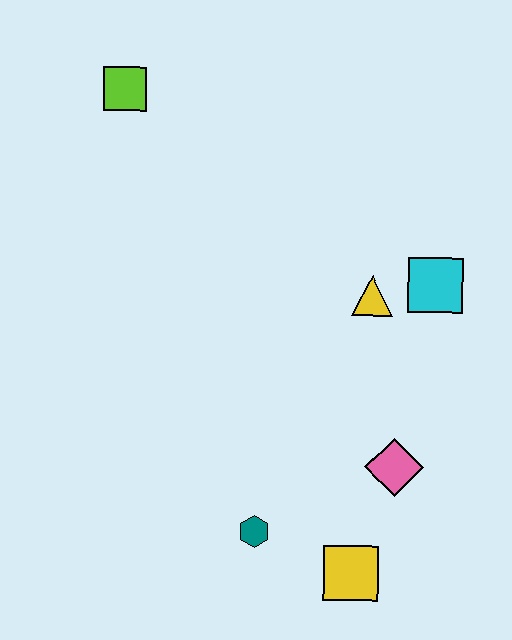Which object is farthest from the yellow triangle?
The lime square is farthest from the yellow triangle.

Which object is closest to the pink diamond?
The yellow square is closest to the pink diamond.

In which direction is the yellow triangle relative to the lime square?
The yellow triangle is to the right of the lime square.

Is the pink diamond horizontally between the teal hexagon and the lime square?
No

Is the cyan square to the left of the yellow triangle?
No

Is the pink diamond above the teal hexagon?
Yes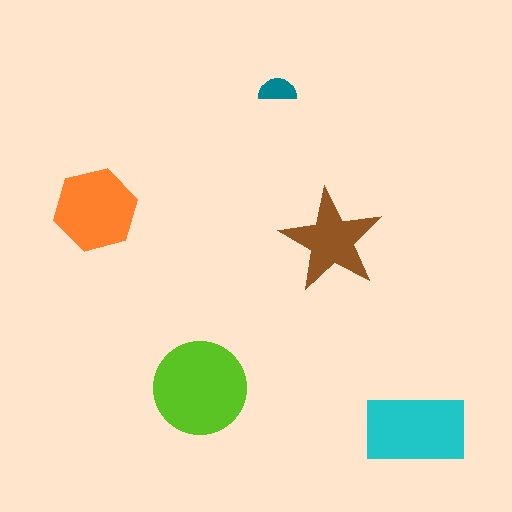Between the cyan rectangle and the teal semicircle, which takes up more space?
The cyan rectangle.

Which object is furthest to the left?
The orange hexagon is leftmost.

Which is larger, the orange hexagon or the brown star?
The orange hexagon.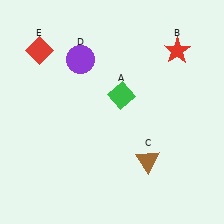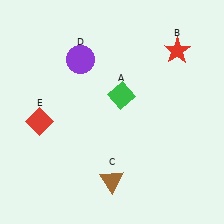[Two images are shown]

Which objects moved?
The objects that moved are: the brown triangle (C), the red diamond (E).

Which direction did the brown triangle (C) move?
The brown triangle (C) moved left.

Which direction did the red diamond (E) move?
The red diamond (E) moved down.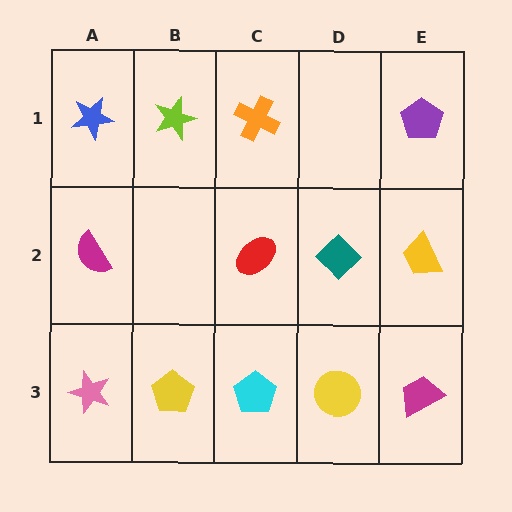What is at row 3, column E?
A magenta trapezoid.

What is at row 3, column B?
A yellow pentagon.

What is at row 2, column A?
A magenta semicircle.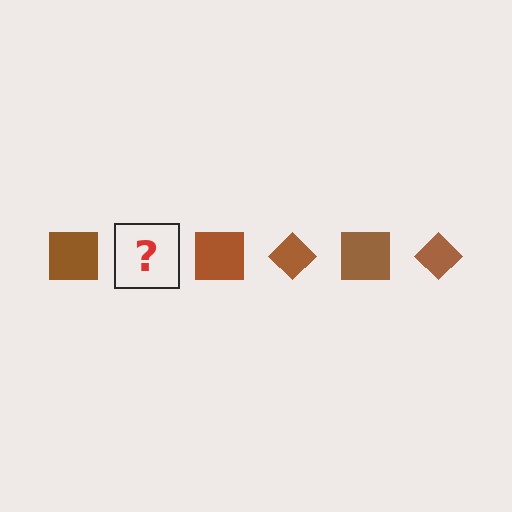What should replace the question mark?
The question mark should be replaced with a brown diamond.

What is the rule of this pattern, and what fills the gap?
The rule is that the pattern cycles through square, diamond shapes in brown. The gap should be filled with a brown diamond.